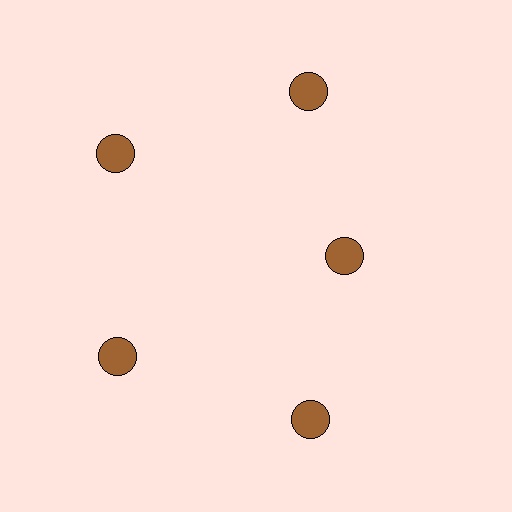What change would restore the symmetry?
The symmetry would be restored by moving it outward, back onto the ring so that all 5 circles sit at equal angles and equal distance from the center.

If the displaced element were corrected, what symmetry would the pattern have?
It would have 5-fold rotational symmetry — the pattern would map onto itself every 72 degrees.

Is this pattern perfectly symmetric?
No. The 5 brown circles are arranged in a ring, but one element near the 3 o'clock position is pulled inward toward the center, breaking the 5-fold rotational symmetry.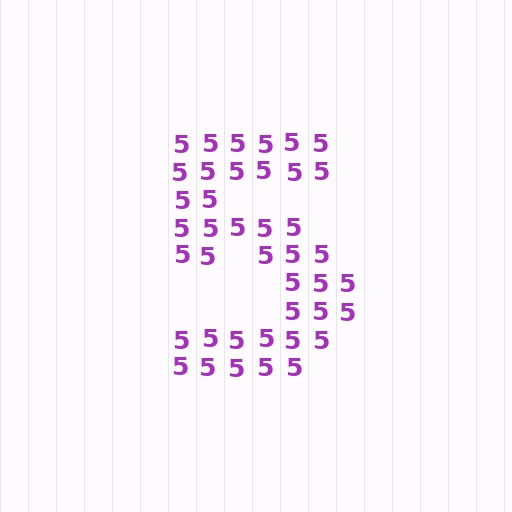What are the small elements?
The small elements are digit 5's.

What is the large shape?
The large shape is the digit 5.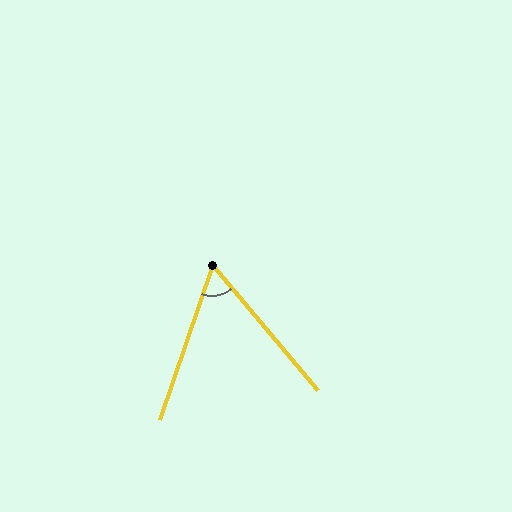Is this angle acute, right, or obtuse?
It is acute.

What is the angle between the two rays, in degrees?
Approximately 59 degrees.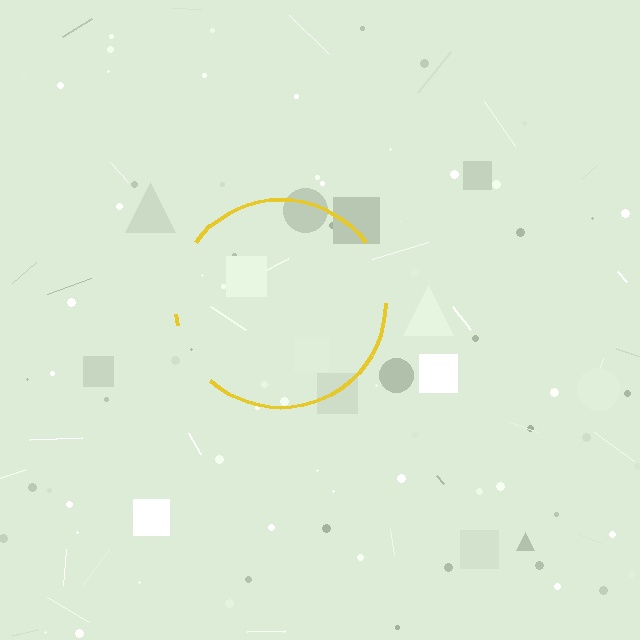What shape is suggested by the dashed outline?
The dashed outline suggests a circle.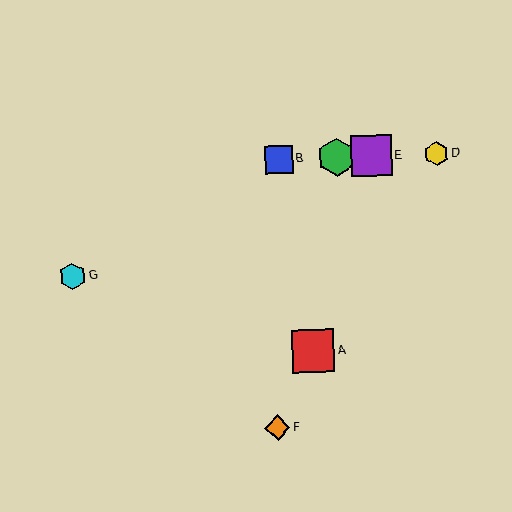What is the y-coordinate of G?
Object G is at y≈276.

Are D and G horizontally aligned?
No, D is at y≈154 and G is at y≈276.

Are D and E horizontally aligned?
Yes, both are at y≈154.